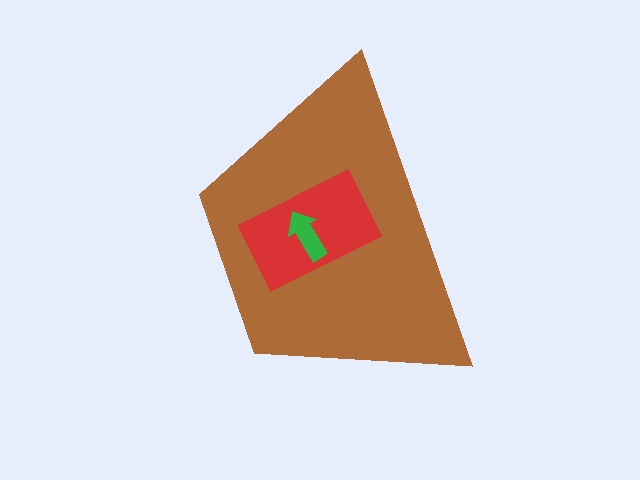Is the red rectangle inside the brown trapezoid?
Yes.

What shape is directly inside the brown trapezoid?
The red rectangle.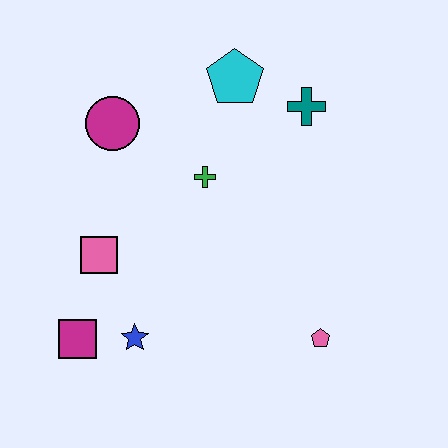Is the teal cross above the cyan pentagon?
No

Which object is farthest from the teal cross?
The magenta square is farthest from the teal cross.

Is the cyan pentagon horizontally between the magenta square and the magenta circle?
No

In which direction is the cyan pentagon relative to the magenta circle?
The cyan pentagon is to the right of the magenta circle.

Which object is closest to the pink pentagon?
The blue star is closest to the pink pentagon.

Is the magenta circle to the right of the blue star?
No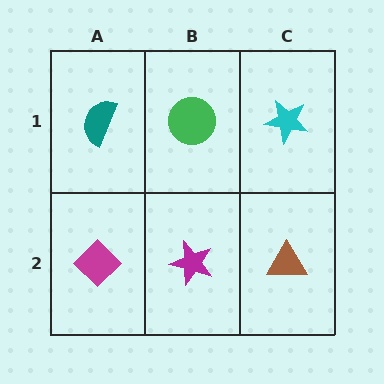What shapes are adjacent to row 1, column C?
A brown triangle (row 2, column C), a green circle (row 1, column B).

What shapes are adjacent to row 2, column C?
A cyan star (row 1, column C), a magenta star (row 2, column B).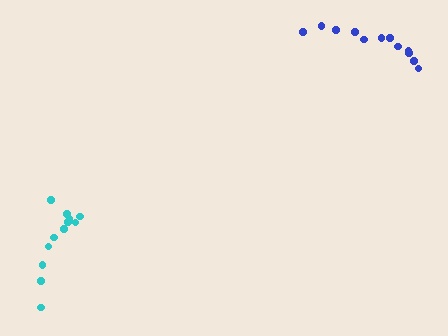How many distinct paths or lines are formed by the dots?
There are 2 distinct paths.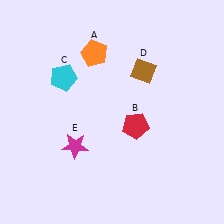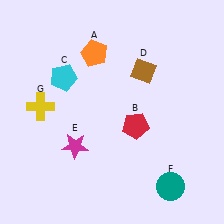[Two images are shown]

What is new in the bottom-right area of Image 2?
A teal circle (F) was added in the bottom-right area of Image 2.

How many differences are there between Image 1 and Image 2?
There are 2 differences between the two images.